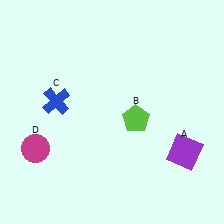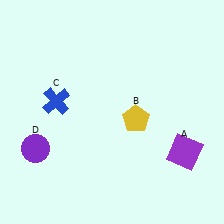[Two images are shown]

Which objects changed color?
B changed from lime to yellow. D changed from magenta to purple.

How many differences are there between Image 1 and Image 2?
There are 2 differences between the two images.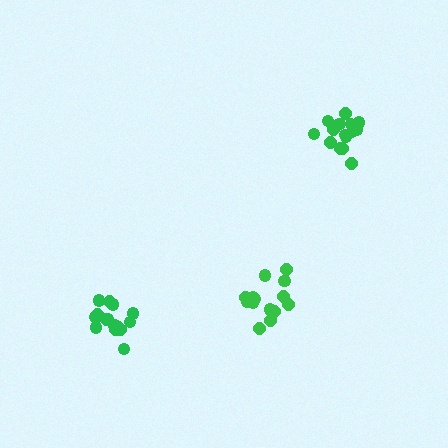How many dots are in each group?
Group 1: 14 dots, Group 2: 15 dots, Group 3: 15 dots (44 total).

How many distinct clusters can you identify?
There are 3 distinct clusters.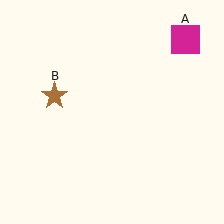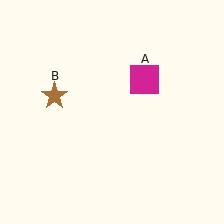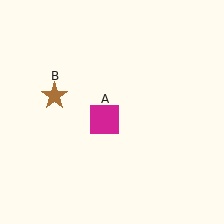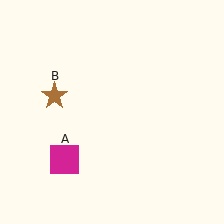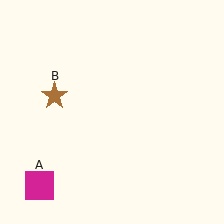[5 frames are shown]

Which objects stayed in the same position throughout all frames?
Brown star (object B) remained stationary.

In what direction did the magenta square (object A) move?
The magenta square (object A) moved down and to the left.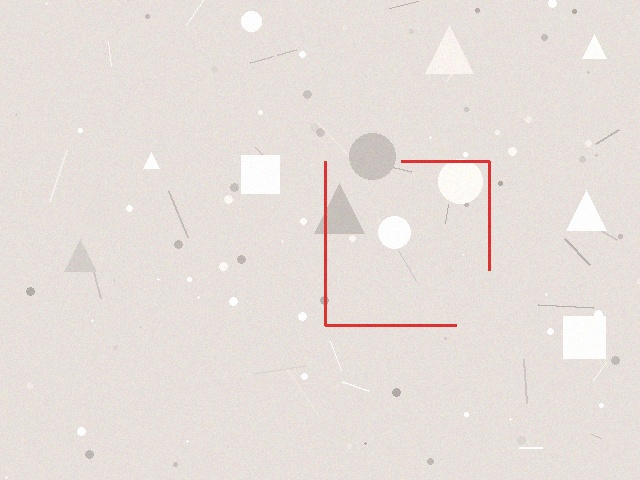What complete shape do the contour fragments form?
The contour fragments form a square.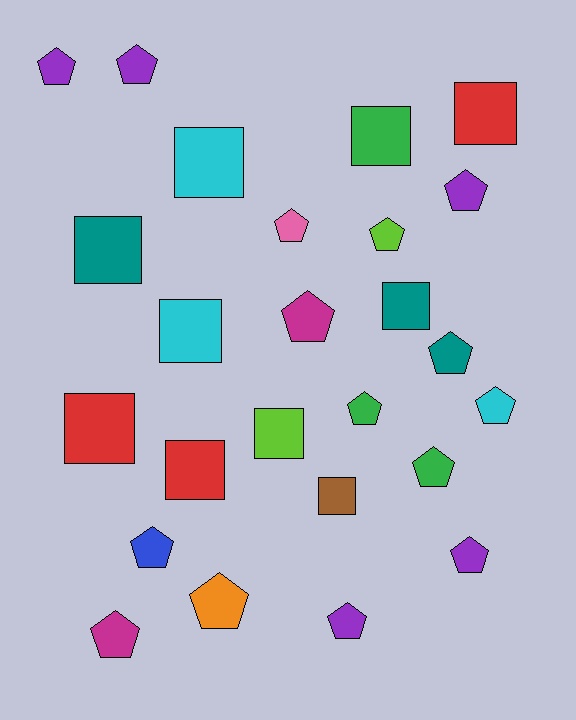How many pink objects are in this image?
There is 1 pink object.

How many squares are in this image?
There are 10 squares.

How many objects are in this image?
There are 25 objects.